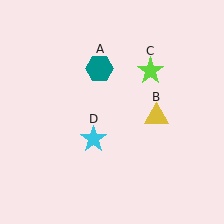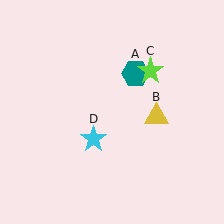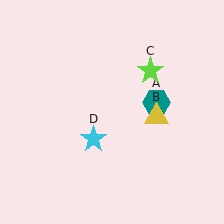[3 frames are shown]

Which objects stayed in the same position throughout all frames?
Yellow triangle (object B) and lime star (object C) and cyan star (object D) remained stationary.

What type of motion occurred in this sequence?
The teal hexagon (object A) rotated clockwise around the center of the scene.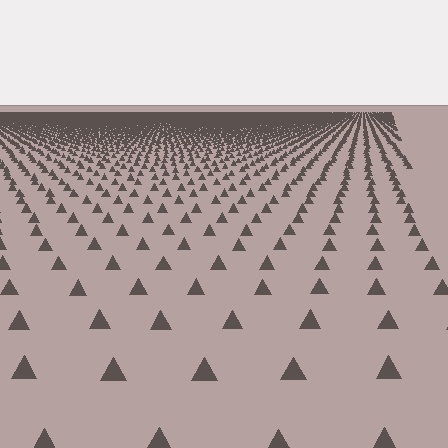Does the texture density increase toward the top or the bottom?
Density increases toward the top.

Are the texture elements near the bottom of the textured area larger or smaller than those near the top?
Larger. Near the bottom, elements are closer to the viewer and appear at a bigger on-screen size.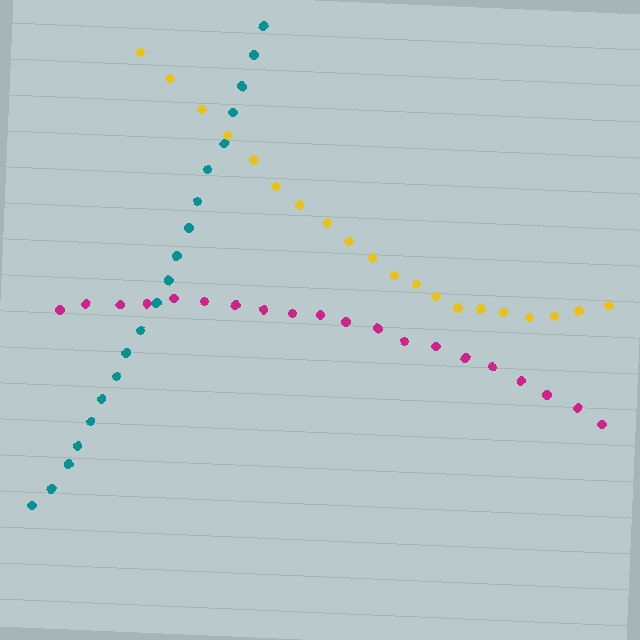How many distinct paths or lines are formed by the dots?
There are 3 distinct paths.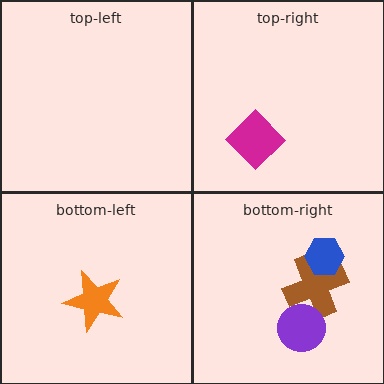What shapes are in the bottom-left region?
The orange star.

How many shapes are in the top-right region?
1.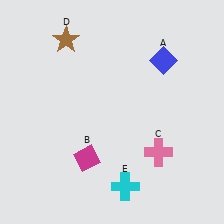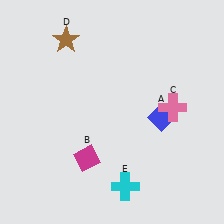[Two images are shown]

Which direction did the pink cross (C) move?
The pink cross (C) moved up.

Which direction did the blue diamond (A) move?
The blue diamond (A) moved down.